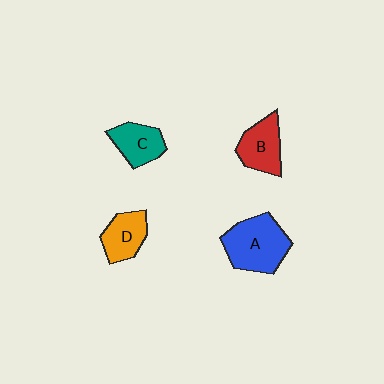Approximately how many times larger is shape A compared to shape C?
Approximately 1.7 times.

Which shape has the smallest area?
Shape C (teal).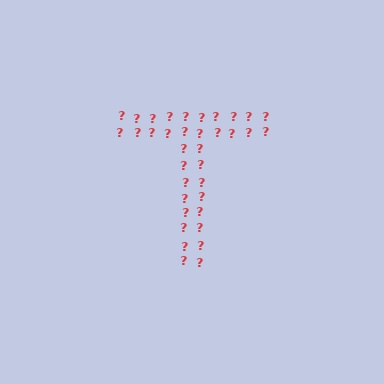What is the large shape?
The large shape is the letter T.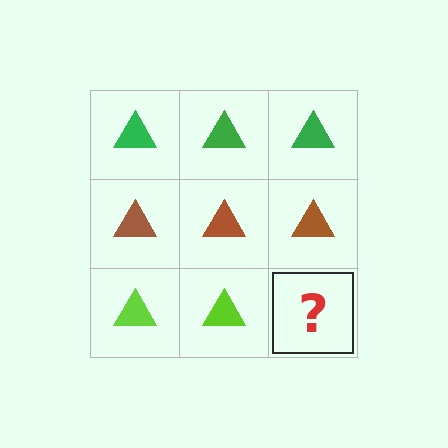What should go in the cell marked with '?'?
The missing cell should contain a lime triangle.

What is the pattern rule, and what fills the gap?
The rule is that each row has a consistent color. The gap should be filled with a lime triangle.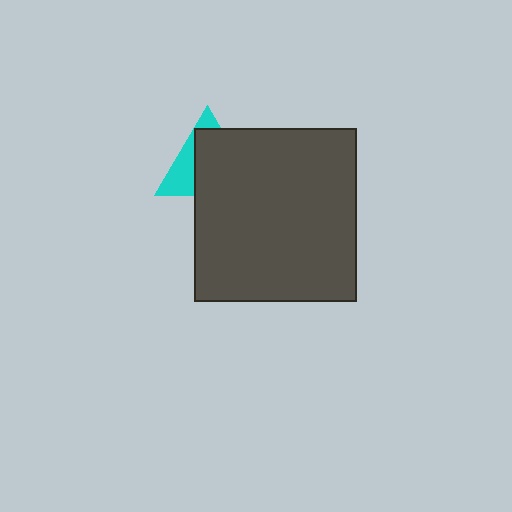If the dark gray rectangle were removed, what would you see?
You would see the complete cyan triangle.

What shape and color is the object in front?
The object in front is a dark gray rectangle.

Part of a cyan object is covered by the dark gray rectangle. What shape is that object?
It is a triangle.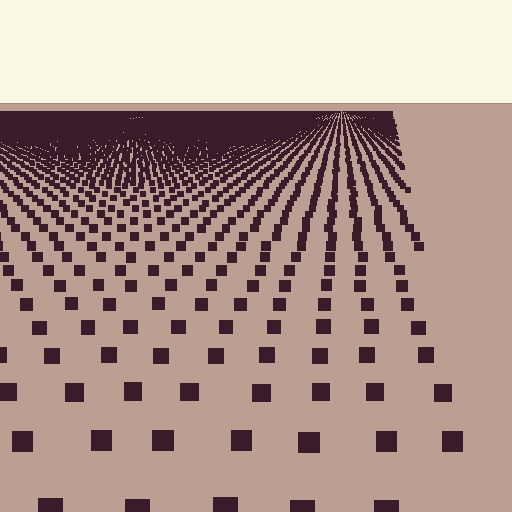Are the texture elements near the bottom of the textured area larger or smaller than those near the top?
Larger. Near the bottom, elements are closer to the viewer and appear at a bigger on-screen size.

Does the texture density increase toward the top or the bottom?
Density increases toward the top.